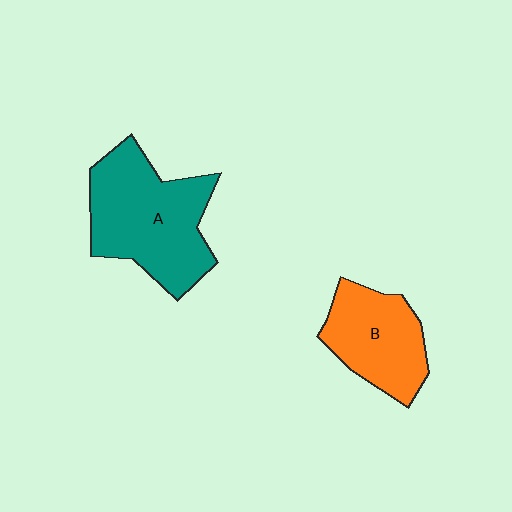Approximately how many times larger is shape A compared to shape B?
Approximately 1.5 times.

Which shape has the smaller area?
Shape B (orange).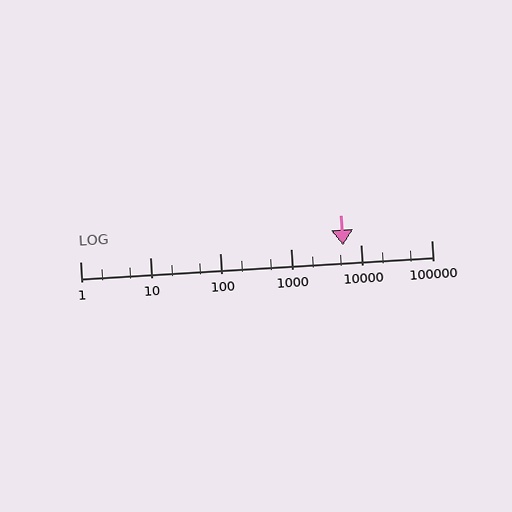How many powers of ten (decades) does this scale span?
The scale spans 5 decades, from 1 to 100000.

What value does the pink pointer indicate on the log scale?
The pointer indicates approximately 5500.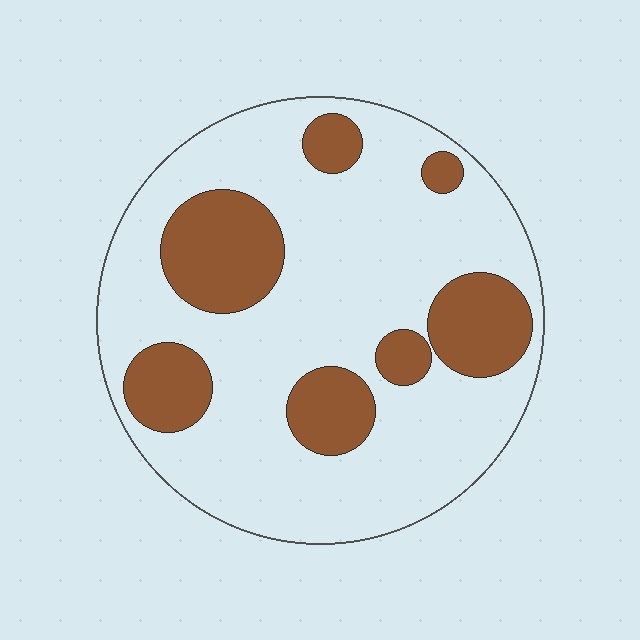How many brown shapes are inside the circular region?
7.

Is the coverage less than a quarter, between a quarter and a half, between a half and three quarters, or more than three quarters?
Between a quarter and a half.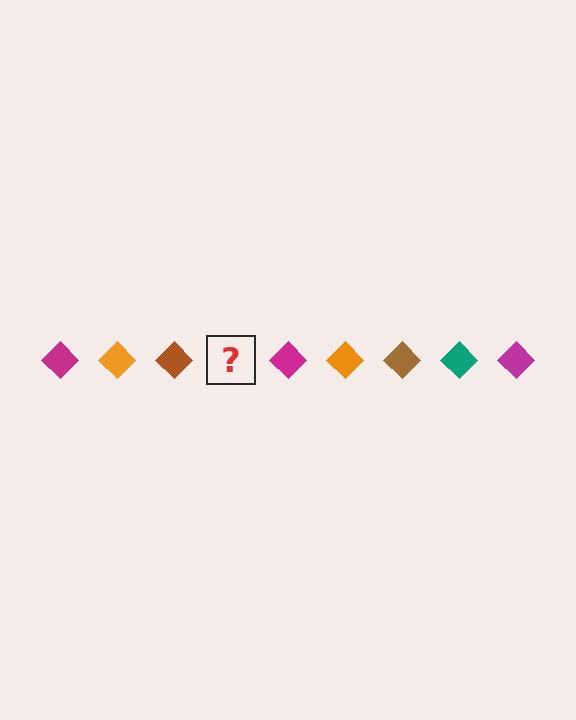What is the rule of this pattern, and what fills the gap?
The rule is that the pattern cycles through magenta, orange, brown, teal diamonds. The gap should be filled with a teal diamond.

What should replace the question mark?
The question mark should be replaced with a teal diamond.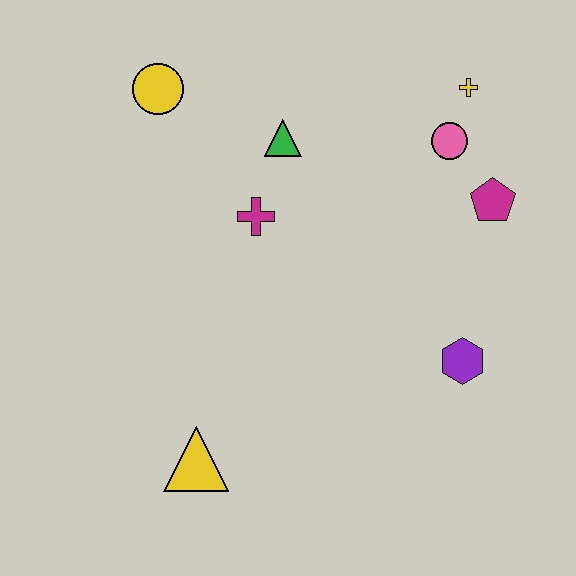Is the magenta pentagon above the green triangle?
No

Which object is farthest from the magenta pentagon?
The yellow triangle is farthest from the magenta pentagon.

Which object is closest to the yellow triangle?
The magenta cross is closest to the yellow triangle.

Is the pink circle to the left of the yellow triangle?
No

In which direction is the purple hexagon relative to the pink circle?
The purple hexagon is below the pink circle.